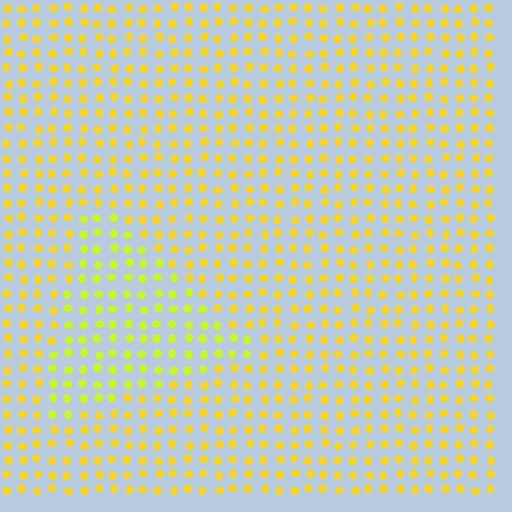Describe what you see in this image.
The image is filled with small yellow elements in a uniform arrangement. A triangle-shaped region is visible where the elements are tinted to a slightly different hue, forming a subtle color boundary.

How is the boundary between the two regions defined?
The boundary is defined purely by a slight shift in hue (about 23 degrees). Spacing, size, and orientation are identical on both sides.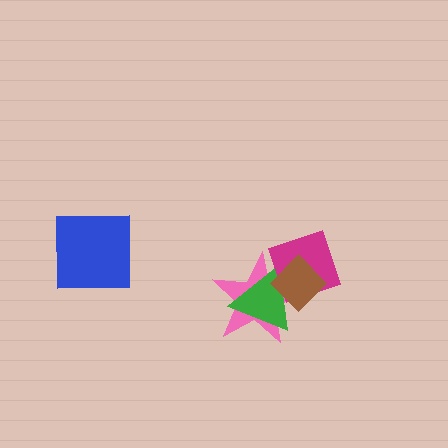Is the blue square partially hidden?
No, no other shape covers it.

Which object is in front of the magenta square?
The brown diamond is in front of the magenta square.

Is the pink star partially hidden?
Yes, it is partially covered by another shape.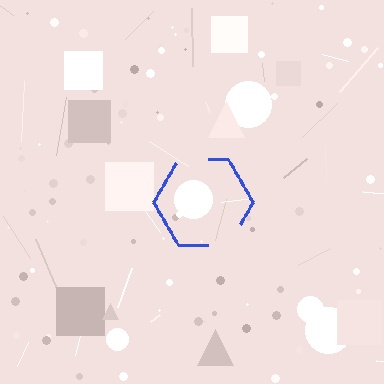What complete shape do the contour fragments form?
The contour fragments form a hexagon.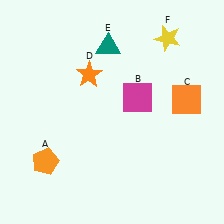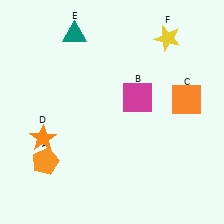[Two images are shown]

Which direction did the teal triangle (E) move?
The teal triangle (E) moved left.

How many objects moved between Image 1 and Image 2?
2 objects moved between the two images.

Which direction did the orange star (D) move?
The orange star (D) moved down.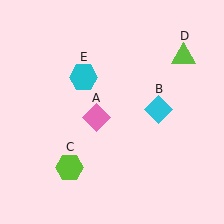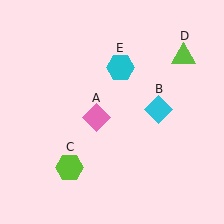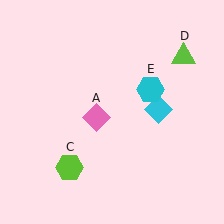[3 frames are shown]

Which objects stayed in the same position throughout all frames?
Pink diamond (object A) and cyan diamond (object B) and lime hexagon (object C) and lime triangle (object D) remained stationary.